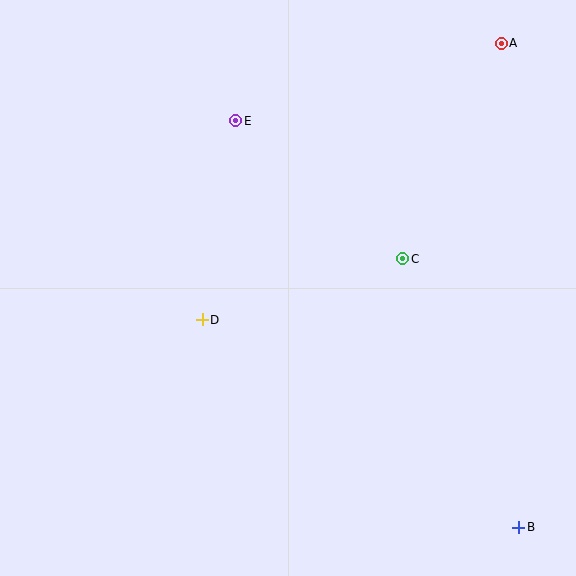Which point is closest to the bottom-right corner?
Point B is closest to the bottom-right corner.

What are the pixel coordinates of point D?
Point D is at (202, 320).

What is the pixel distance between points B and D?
The distance between B and D is 379 pixels.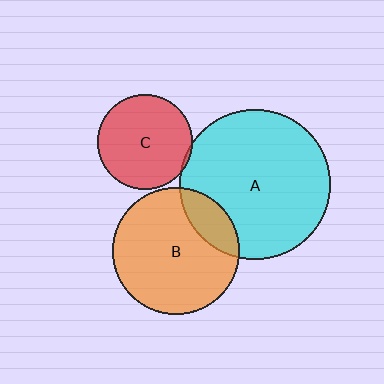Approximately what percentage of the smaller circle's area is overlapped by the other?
Approximately 20%.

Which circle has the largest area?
Circle A (cyan).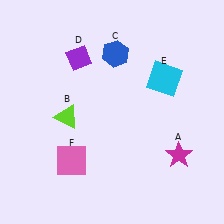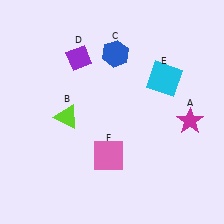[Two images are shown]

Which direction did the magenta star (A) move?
The magenta star (A) moved up.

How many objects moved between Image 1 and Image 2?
2 objects moved between the two images.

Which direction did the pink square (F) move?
The pink square (F) moved right.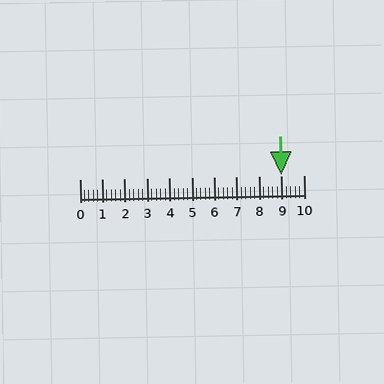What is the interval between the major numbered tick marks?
The major tick marks are spaced 1 units apart.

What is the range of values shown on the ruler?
The ruler shows values from 0 to 10.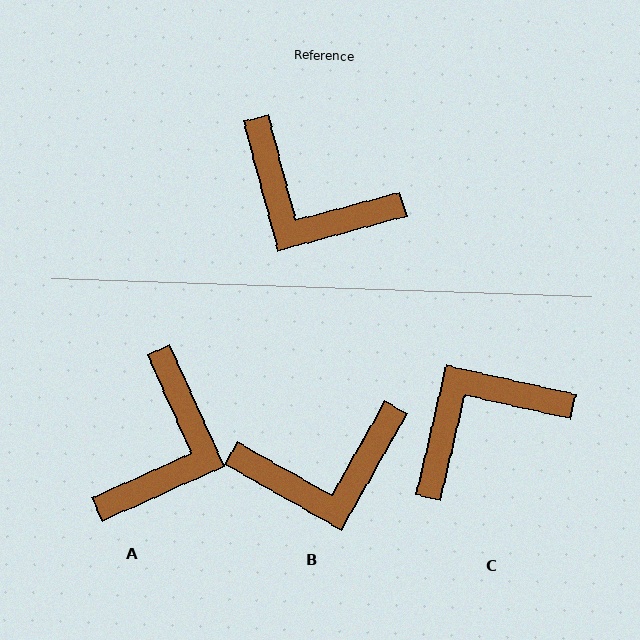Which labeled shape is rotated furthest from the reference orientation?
C, about 118 degrees away.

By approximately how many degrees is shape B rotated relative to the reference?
Approximately 46 degrees counter-clockwise.